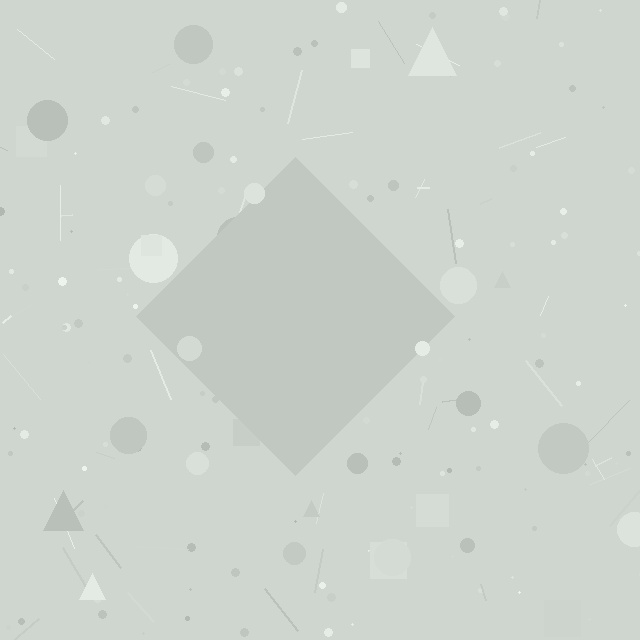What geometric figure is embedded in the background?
A diamond is embedded in the background.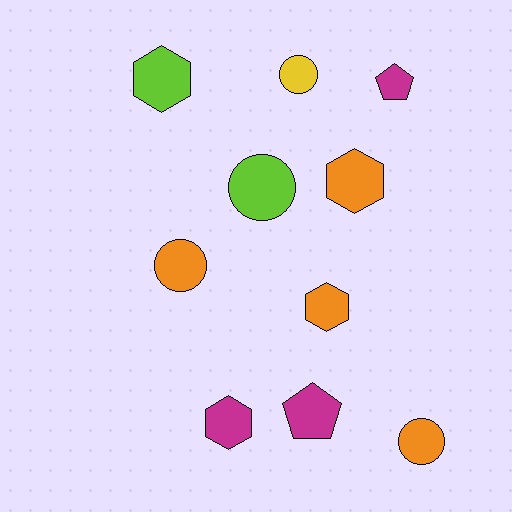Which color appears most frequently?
Orange, with 4 objects.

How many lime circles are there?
There is 1 lime circle.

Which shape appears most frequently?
Circle, with 4 objects.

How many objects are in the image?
There are 10 objects.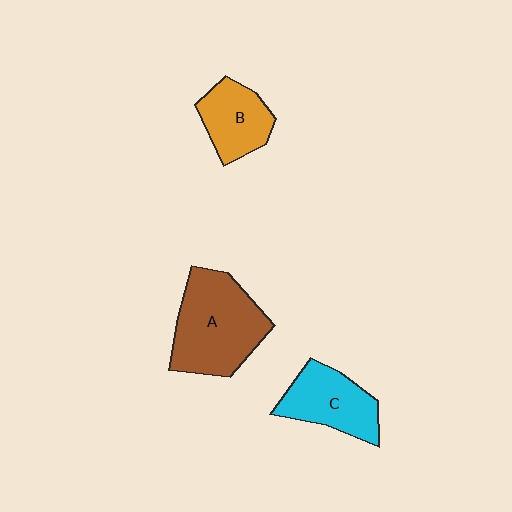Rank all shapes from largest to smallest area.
From largest to smallest: A (brown), C (cyan), B (orange).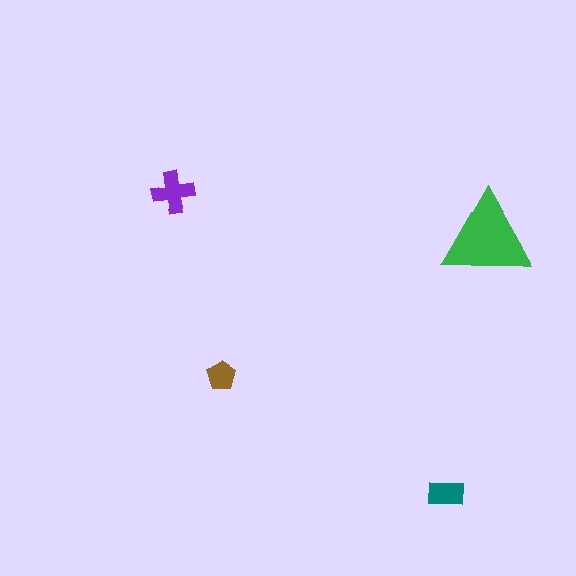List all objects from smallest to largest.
The brown pentagon, the teal rectangle, the purple cross, the green triangle.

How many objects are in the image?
There are 4 objects in the image.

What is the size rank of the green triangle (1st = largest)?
1st.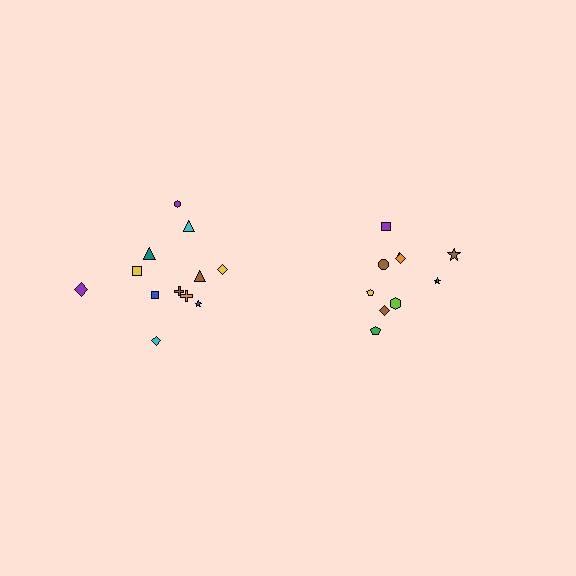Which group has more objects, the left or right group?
The left group.